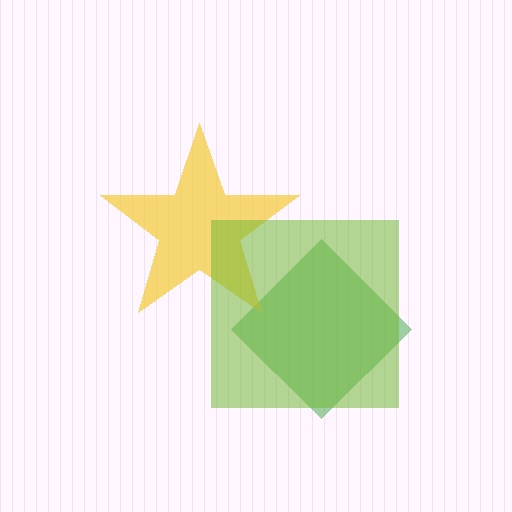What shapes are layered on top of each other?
The layered shapes are: a green diamond, a yellow star, a lime square.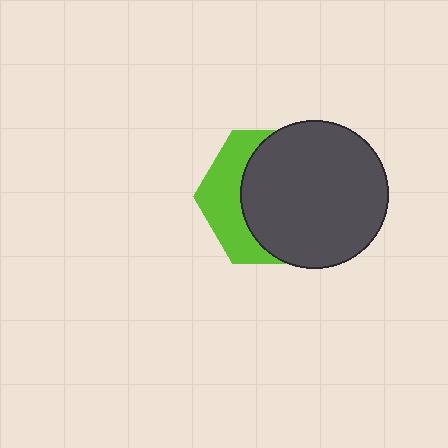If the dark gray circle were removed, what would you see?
You would see the complete lime hexagon.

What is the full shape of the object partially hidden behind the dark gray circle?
The partially hidden object is a lime hexagon.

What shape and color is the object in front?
The object in front is a dark gray circle.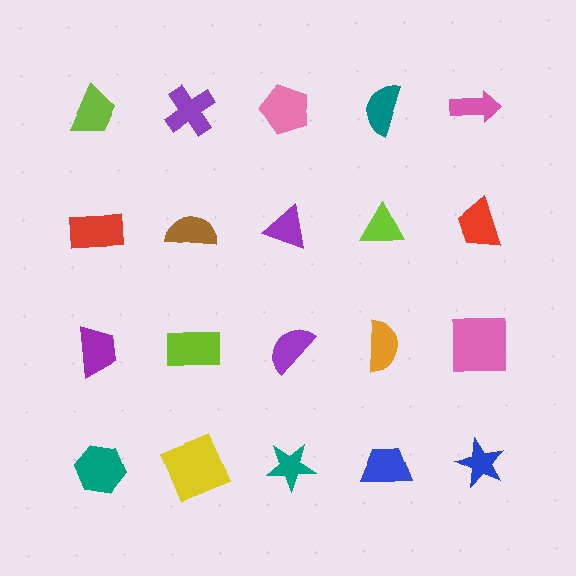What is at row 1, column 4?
A teal semicircle.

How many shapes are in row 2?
5 shapes.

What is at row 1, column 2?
A purple cross.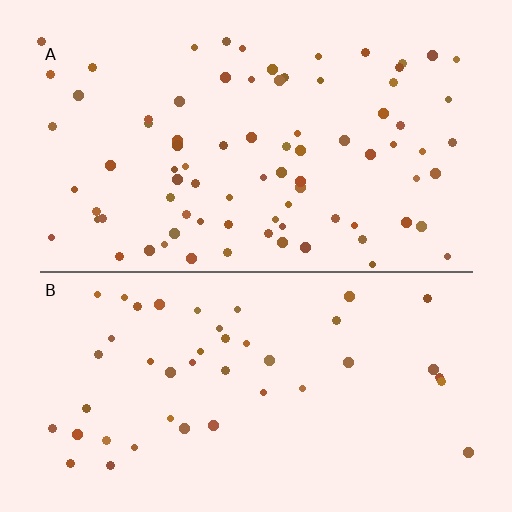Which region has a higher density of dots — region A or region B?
A (the top).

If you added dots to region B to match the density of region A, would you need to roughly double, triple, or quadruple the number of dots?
Approximately double.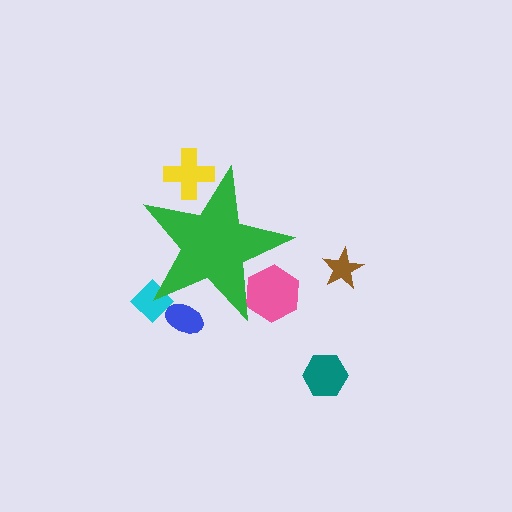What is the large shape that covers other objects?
A green star.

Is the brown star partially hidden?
No, the brown star is fully visible.